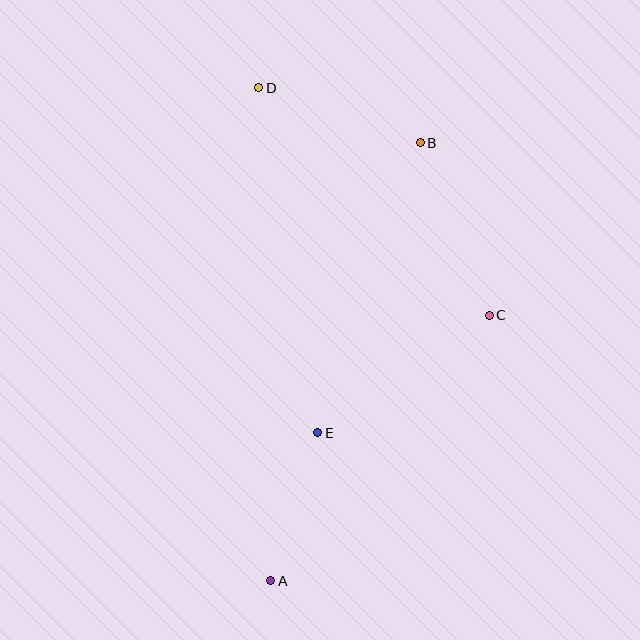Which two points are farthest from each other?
Points A and D are farthest from each other.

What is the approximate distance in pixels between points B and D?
The distance between B and D is approximately 171 pixels.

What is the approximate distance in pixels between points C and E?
The distance between C and E is approximately 208 pixels.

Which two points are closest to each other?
Points A and E are closest to each other.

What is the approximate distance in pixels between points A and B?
The distance between A and B is approximately 463 pixels.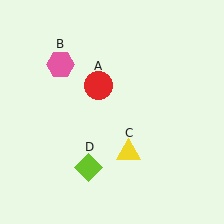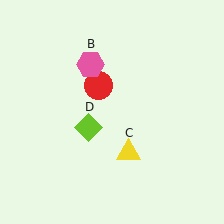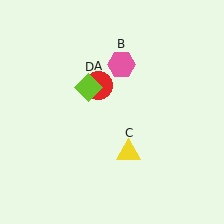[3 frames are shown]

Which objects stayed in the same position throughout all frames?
Red circle (object A) and yellow triangle (object C) remained stationary.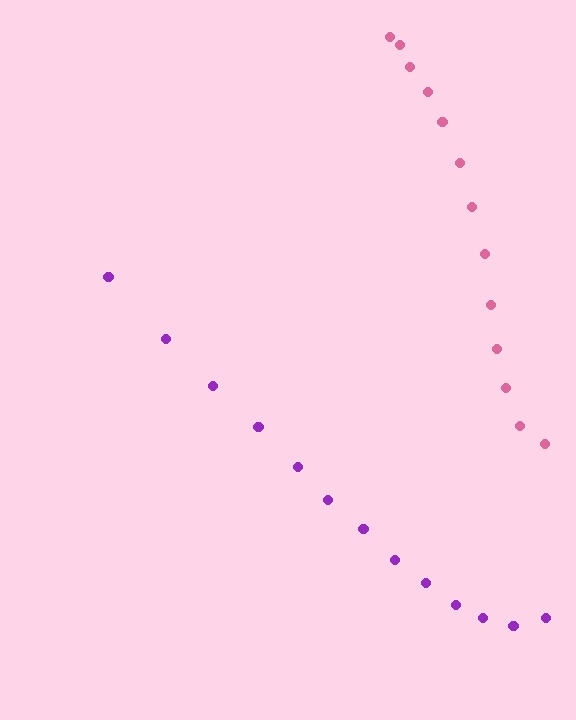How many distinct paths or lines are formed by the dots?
There are 2 distinct paths.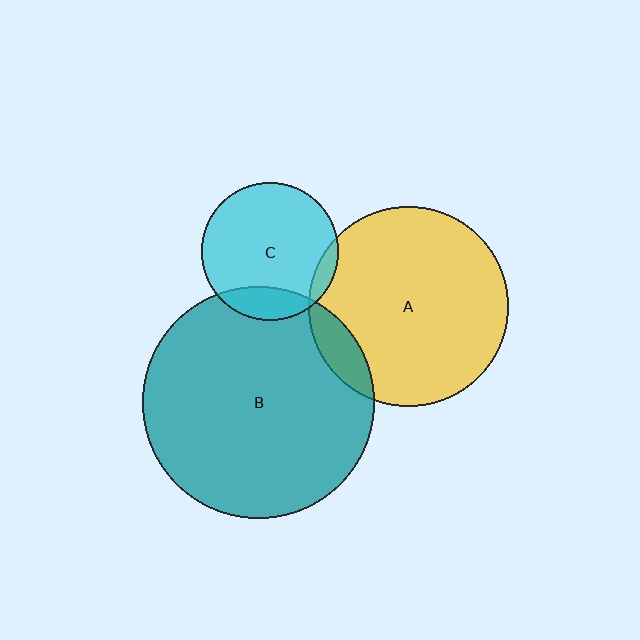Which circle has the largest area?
Circle B (teal).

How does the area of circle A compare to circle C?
Approximately 2.1 times.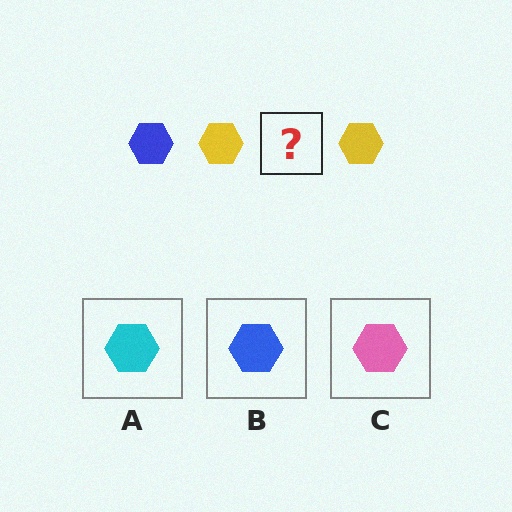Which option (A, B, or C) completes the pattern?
B.